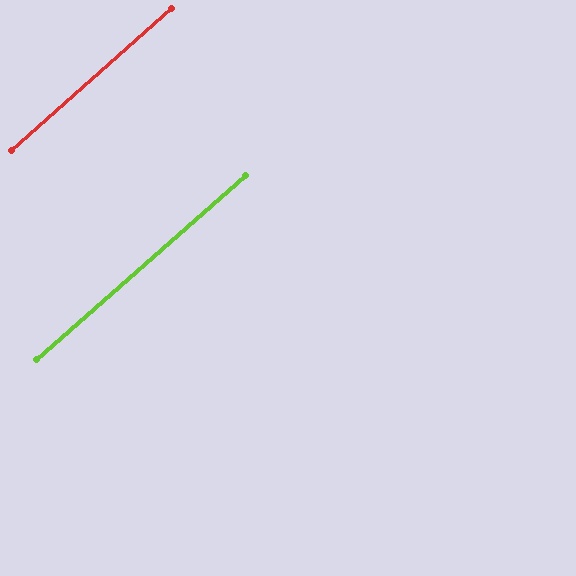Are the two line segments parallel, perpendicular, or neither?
Parallel — their directions differ by only 0.2°.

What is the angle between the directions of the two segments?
Approximately 0 degrees.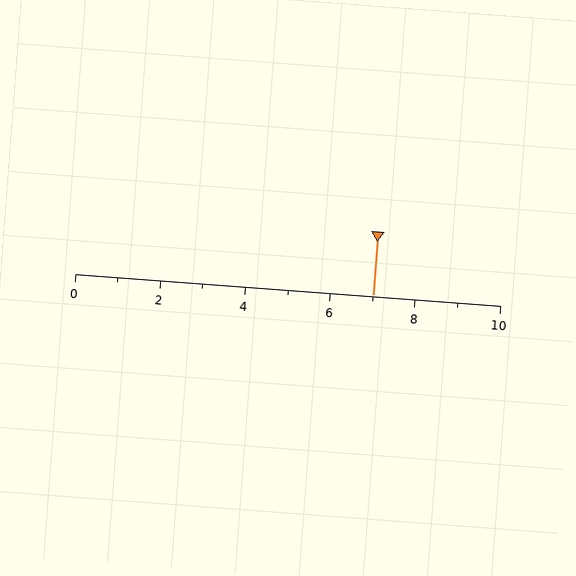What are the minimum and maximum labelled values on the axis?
The axis runs from 0 to 10.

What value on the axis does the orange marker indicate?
The marker indicates approximately 7.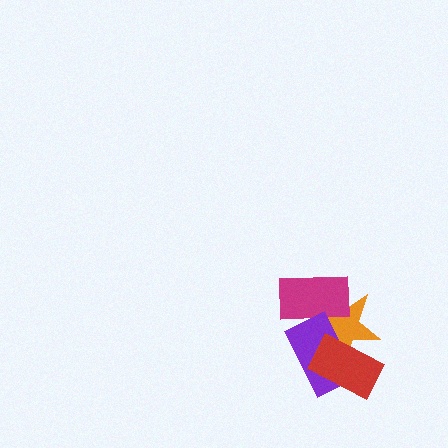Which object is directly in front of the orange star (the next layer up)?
The magenta rectangle is directly in front of the orange star.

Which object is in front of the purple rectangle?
The red rectangle is in front of the purple rectangle.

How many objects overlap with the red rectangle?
2 objects overlap with the red rectangle.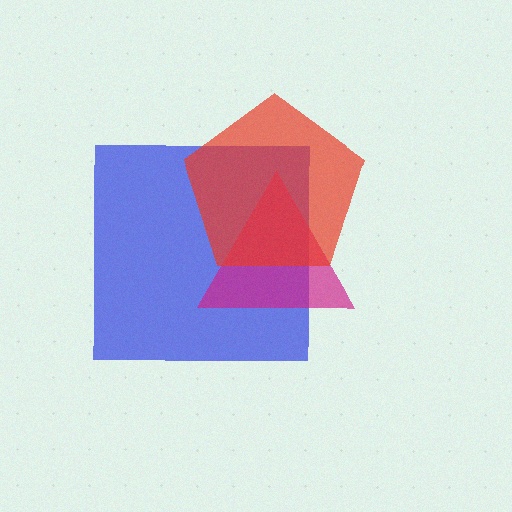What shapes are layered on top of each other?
The layered shapes are: a blue square, a magenta triangle, a red pentagon.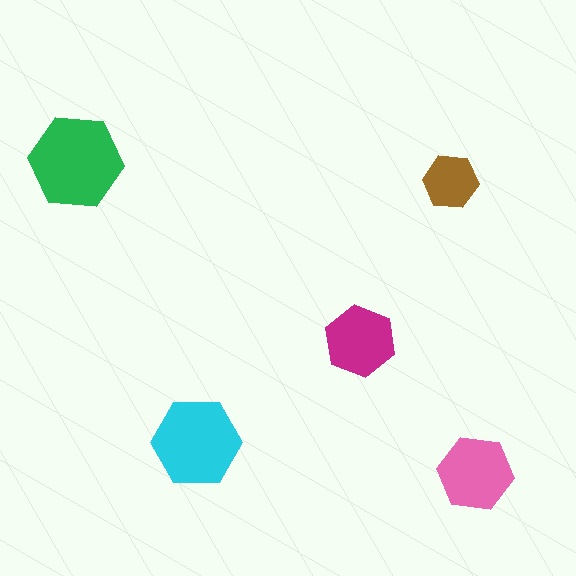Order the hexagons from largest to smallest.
the green one, the cyan one, the pink one, the magenta one, the brown one.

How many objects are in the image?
There are 5 objects in the image.